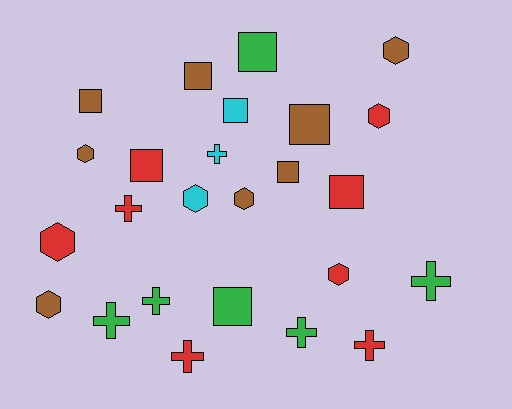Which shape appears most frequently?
Square, with 9 objects.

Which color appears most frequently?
Red, with 8 objects.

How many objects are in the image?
There are 25 objects.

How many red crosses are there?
There are 3 red crosses.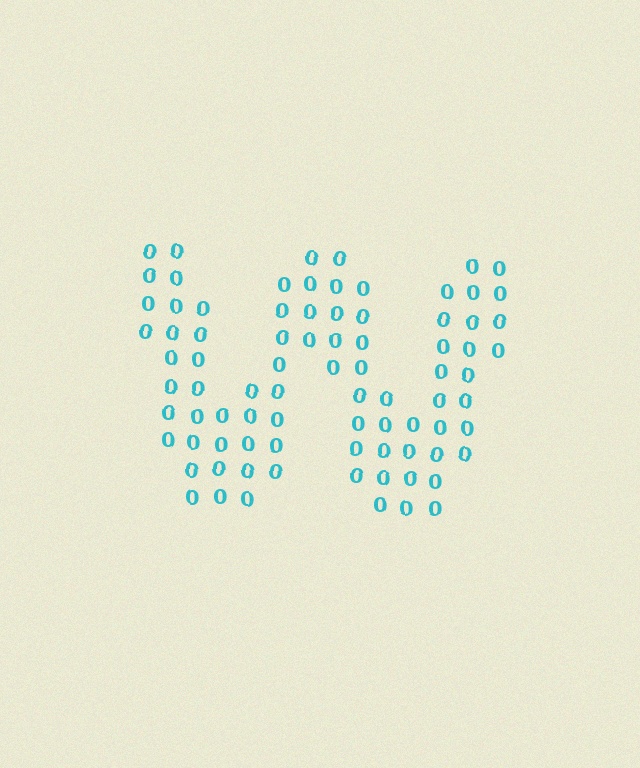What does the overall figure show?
The overall figure shows the letter W.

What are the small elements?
The small elements are digit 0's.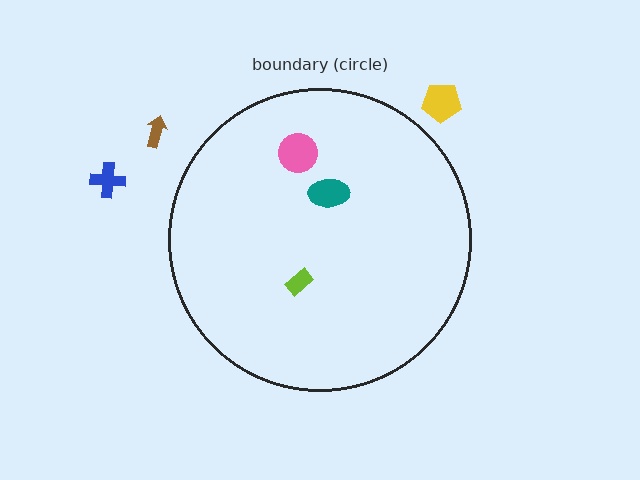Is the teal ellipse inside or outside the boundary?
Inside.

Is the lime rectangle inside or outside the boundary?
Inside.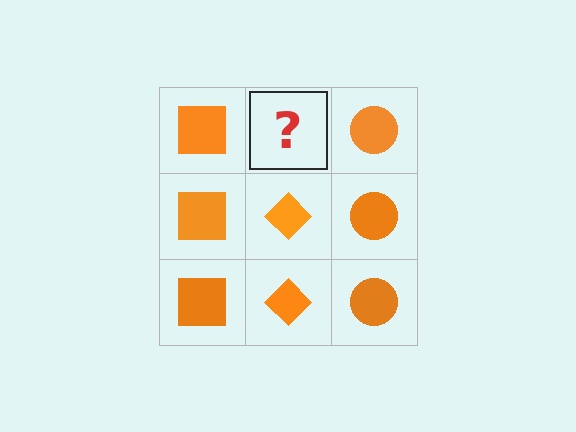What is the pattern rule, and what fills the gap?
The rule is that each column has a consistent shape. The gap should be filled with an orange diamond.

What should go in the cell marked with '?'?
The missing cell should contain an orange diamond.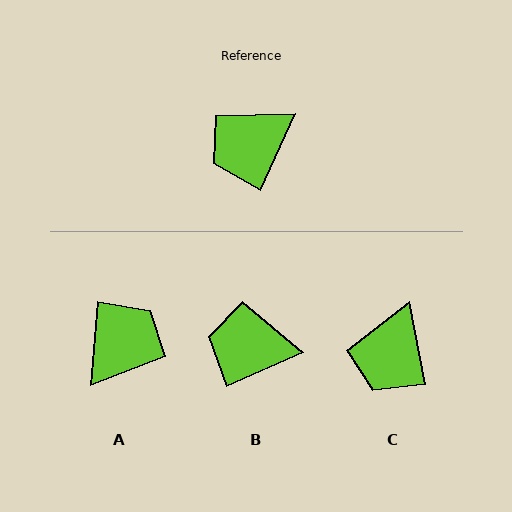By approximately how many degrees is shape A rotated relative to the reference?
Approximately 160 degrees clockwise.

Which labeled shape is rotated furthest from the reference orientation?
A, about 160 degrees away.